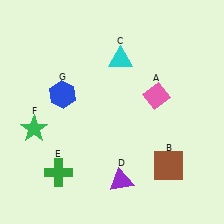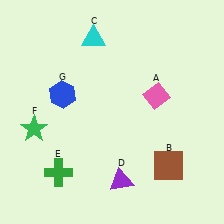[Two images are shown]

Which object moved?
The cyan triangle (C) moved left.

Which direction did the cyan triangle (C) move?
The cyan triangle (C) moved left.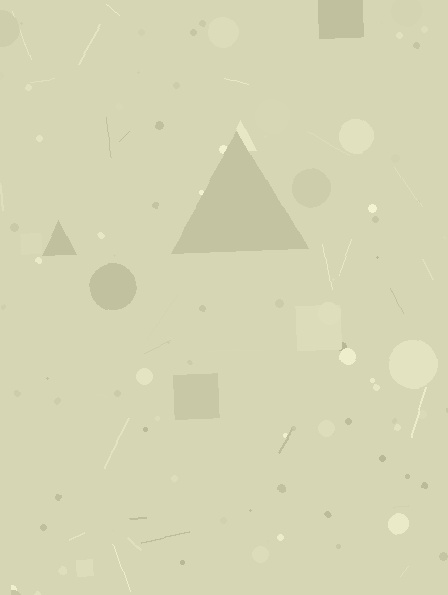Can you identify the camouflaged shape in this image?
The camouflaged shape is a triangle.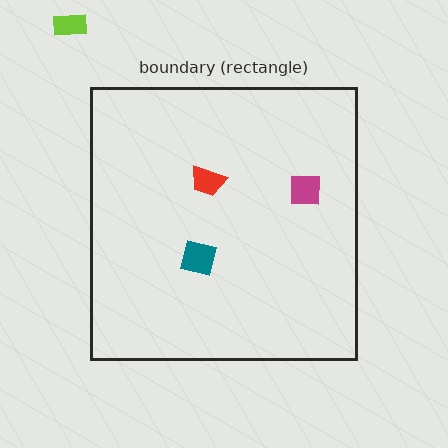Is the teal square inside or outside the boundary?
Inside.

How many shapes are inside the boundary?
3 inside, 1 outside.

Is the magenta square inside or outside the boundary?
Inside.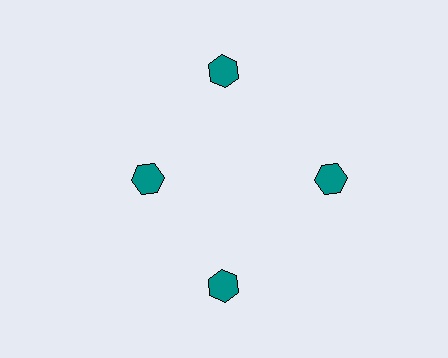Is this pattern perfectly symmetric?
No. The 4 teal hexagons are arranged in a ring, but one element near the 9 o'clock position is pulled inward toward the center, breaking the 4-fold rotational symmetry.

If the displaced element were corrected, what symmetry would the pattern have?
It would have 4-fold rotational symmetry — the pattern would map onto itself every 90 degrees.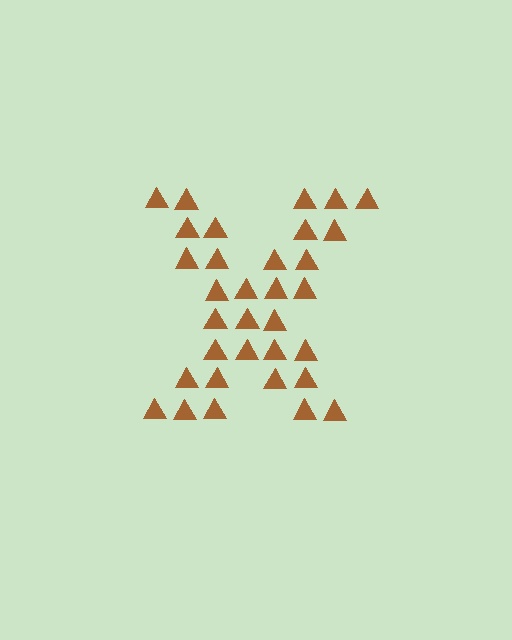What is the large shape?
The large shape is the letter X.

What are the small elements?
The small elements are triangles.